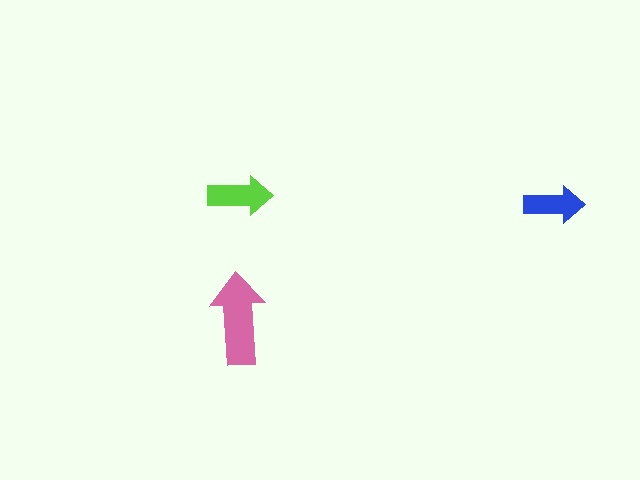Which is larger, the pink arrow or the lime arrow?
The pink one.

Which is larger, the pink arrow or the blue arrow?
The pink one.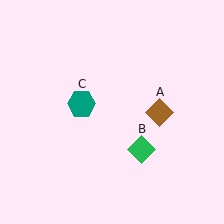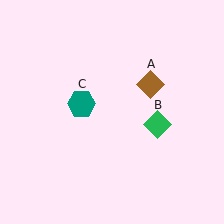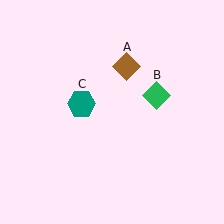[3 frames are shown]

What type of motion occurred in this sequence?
The brown diamond (object A), green diamond (object B) rotated counterclockwise around the center of the scene.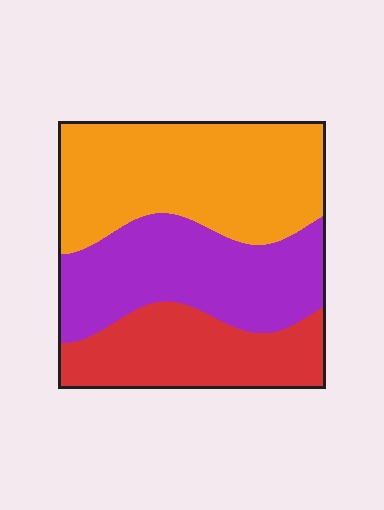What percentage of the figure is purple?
Purple takes up about one third (1/3) of the figure.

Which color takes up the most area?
Orange, at roughly 40%.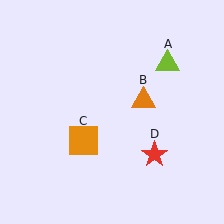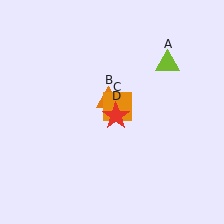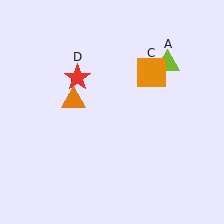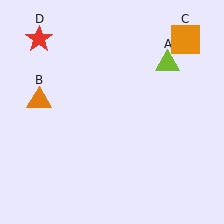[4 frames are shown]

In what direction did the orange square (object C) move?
The orange square (object C) moved up and to the right.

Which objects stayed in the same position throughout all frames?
Lime triangle (object A) remained stationary.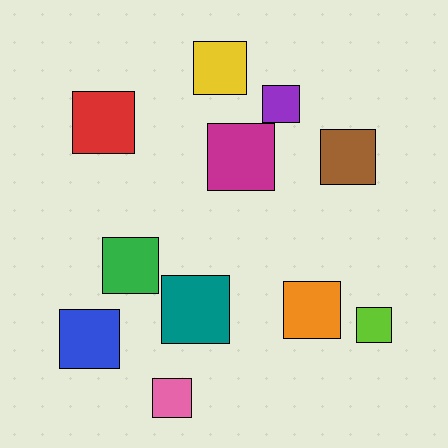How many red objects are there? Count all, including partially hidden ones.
There is 1 red object.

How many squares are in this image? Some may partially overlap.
There are 11 squares.